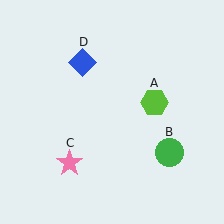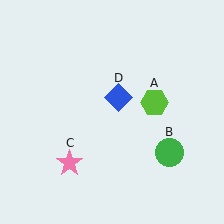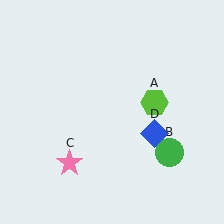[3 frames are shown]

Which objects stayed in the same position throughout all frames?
Lime hexagon (object A) and green circle (object B) and pink star (object C) remained stationary.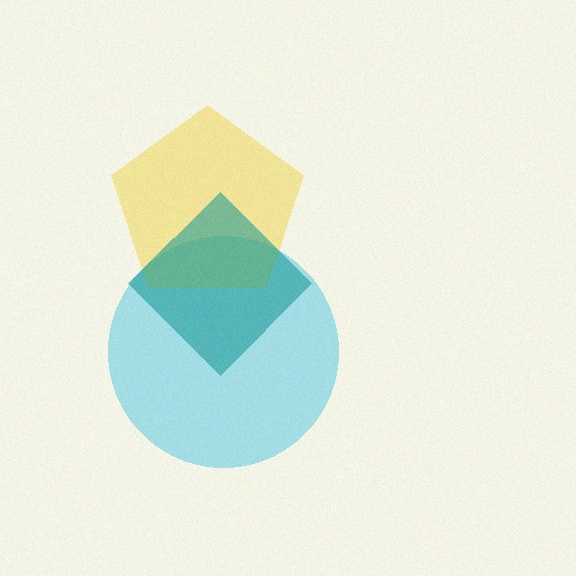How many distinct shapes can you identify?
There are 3 distinct shapes: a cyan circle, a yellow pentagon, a teal diamond.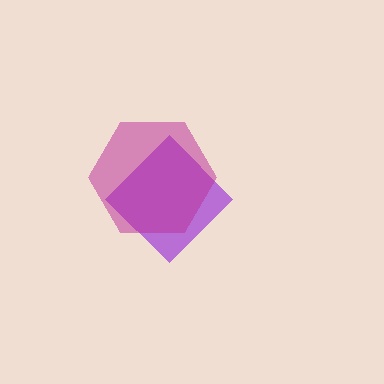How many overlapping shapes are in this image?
There are 2 overlapping shapes in the image.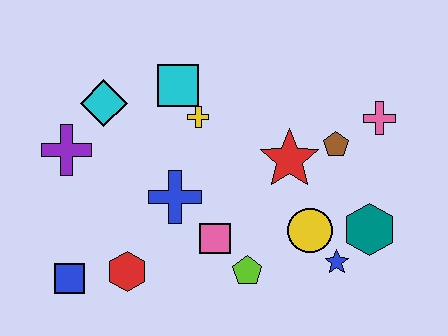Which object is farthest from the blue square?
The pink cross is farthest from the blue square.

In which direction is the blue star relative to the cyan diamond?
The blue star is to the right of the cyan diamond.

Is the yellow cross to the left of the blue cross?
No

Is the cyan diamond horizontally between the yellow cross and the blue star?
No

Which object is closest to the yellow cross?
The cyan square is closest to the yellow cross.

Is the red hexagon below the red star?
Yes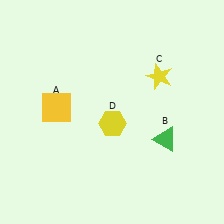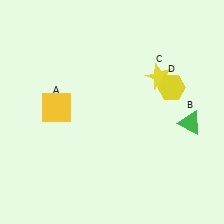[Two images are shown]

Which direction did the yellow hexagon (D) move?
The yellow hexagon (D) moved right.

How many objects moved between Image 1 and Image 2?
2 objects moved between the two images.